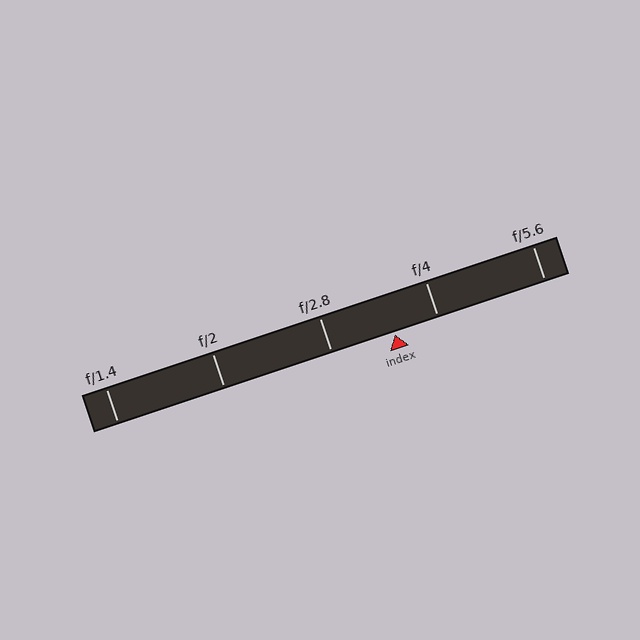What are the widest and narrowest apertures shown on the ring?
The widest aperture shown is f/1.4 and the narrowest is f/5.6.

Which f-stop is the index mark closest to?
The index mark is closest to f/4.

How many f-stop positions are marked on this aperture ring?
There are 5 f-stop positions marked.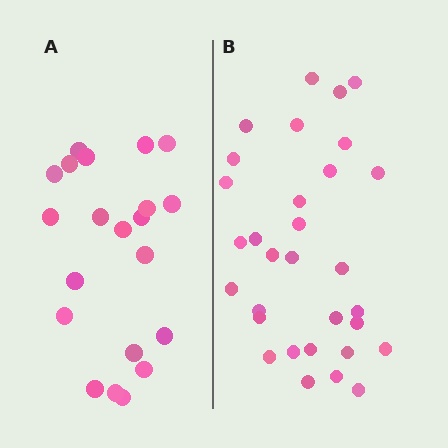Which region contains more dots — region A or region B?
Region B (the right region) has more dots.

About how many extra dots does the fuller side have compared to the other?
Region B has roughly 10 or so more dots than region A.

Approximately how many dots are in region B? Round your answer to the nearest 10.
About 30 dots. (The exact count is 31, which rounds to 30.)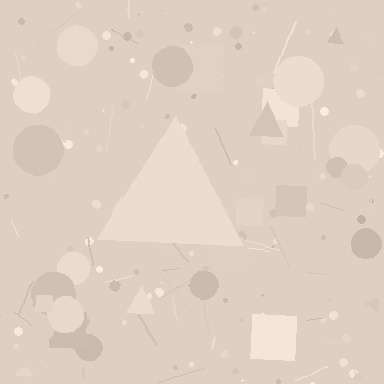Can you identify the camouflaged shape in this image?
The camouflaged shape is a triangle.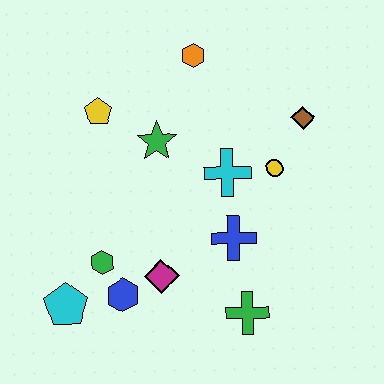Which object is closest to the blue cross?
The cyan cross is closest to the blue cross.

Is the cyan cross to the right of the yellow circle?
No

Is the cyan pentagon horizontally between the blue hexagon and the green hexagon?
No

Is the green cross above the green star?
No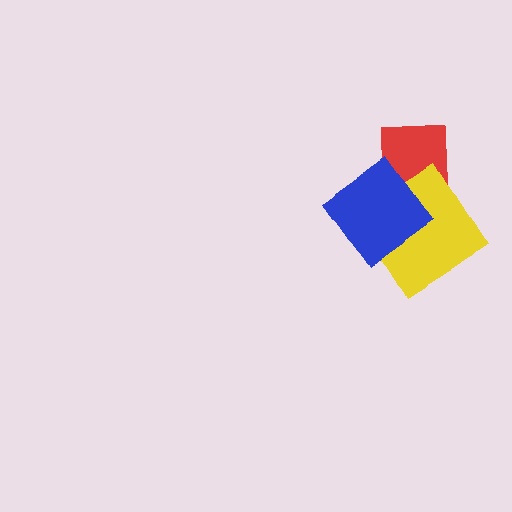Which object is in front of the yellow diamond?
The blue diamond is in front of the yellow diamond.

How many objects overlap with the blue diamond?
1 object overlaps with the blue diamond.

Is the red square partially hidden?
No, no other shape covers it.